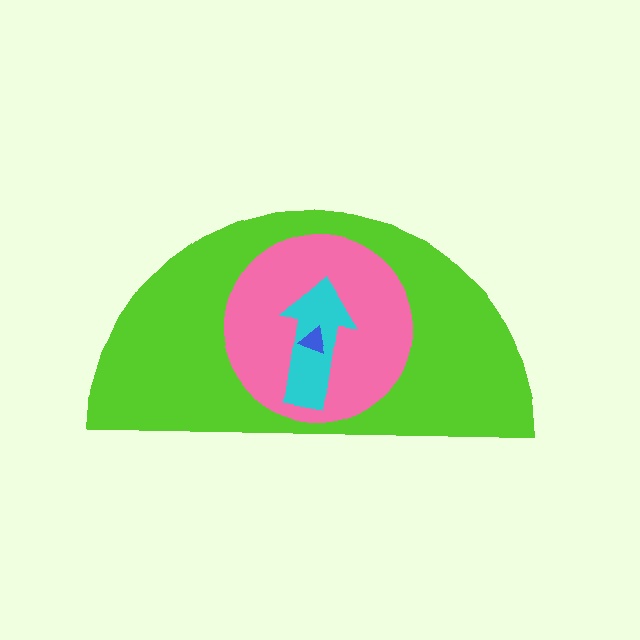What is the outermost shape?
The lime semicircle.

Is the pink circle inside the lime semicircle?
Yes.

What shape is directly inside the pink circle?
The cyan arrow.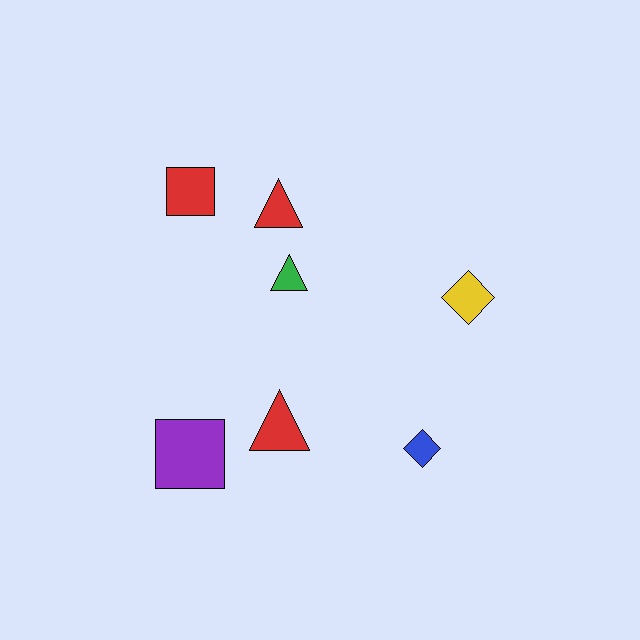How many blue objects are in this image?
There is 1 blue object.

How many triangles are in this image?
There are 3 triangles.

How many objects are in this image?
There are 7 objects.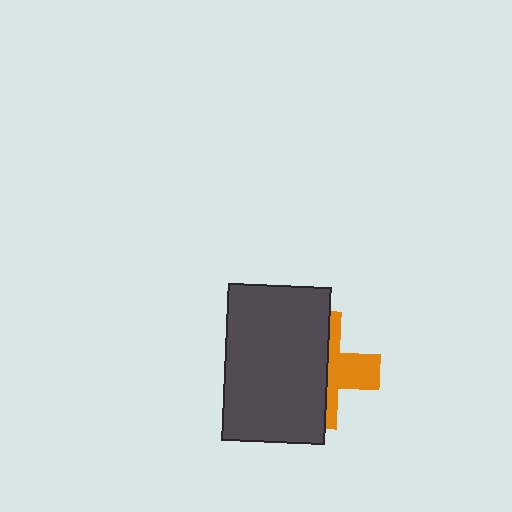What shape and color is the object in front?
The object in front is a dark gray rectangle.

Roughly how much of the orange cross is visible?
A small part of it is visible (roughly 37%).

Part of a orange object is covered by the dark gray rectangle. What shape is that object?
It is a cross.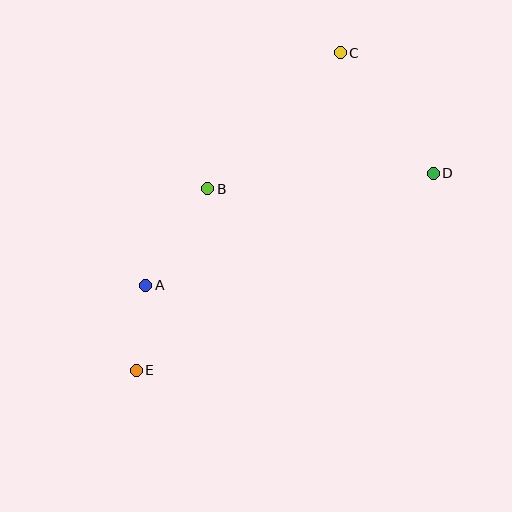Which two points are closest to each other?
Points A and E are closest to each other.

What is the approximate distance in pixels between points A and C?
The distance between A and C is approximately 303 pixels.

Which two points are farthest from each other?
Points C and E are farthest from each other.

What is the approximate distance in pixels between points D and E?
The distance between D and E is approximately 356 pixels.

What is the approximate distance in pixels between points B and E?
The distance between B and E is approximately 195 pixels.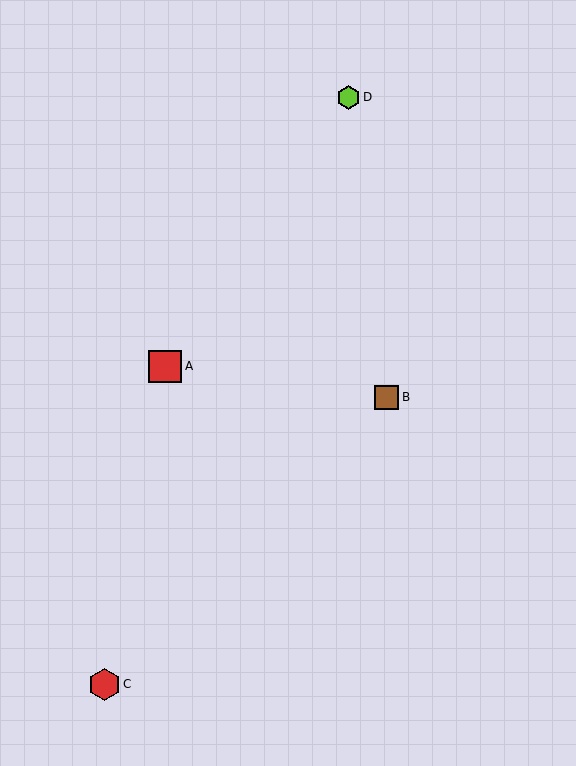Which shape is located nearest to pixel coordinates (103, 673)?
The red hexagon (labeled C) at (105, 684) is nearest to that location.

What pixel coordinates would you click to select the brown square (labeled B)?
Click at (386, 397) to select the brown square B.